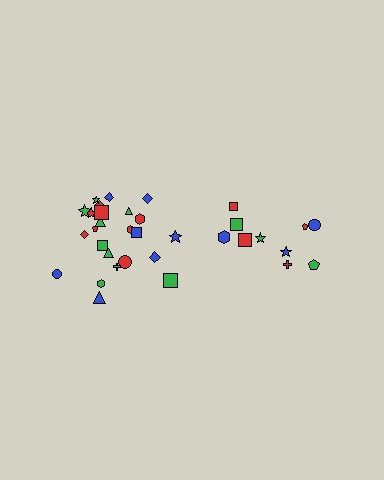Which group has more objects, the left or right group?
The left group.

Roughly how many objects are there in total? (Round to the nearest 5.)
Roughly 35 objects in total.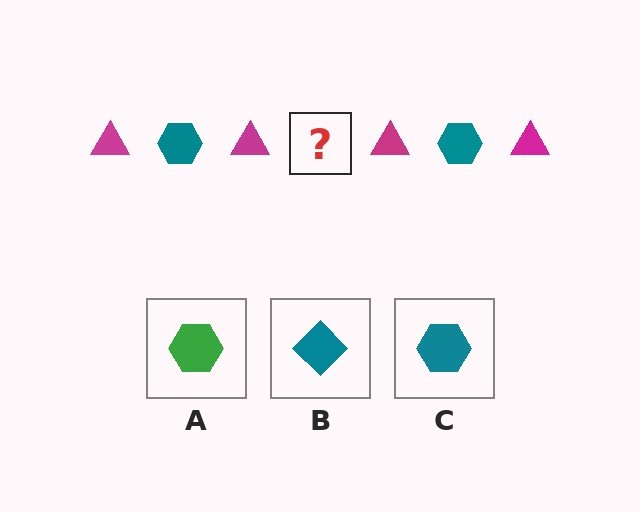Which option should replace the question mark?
Option C.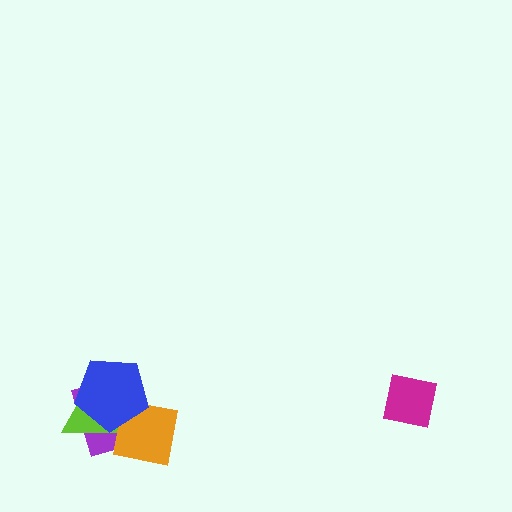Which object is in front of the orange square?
The blue pentagon is in front of the orange square.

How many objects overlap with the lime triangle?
3 objects overlap with the lime triangle.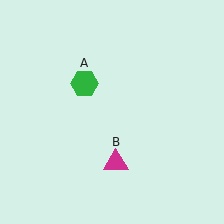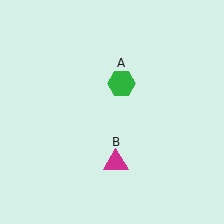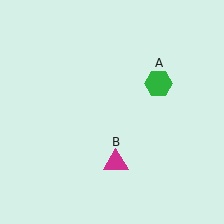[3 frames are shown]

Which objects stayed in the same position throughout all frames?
Magenta triangle (object B) remained stationary.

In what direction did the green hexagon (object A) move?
The green hexagon (object A) moved right.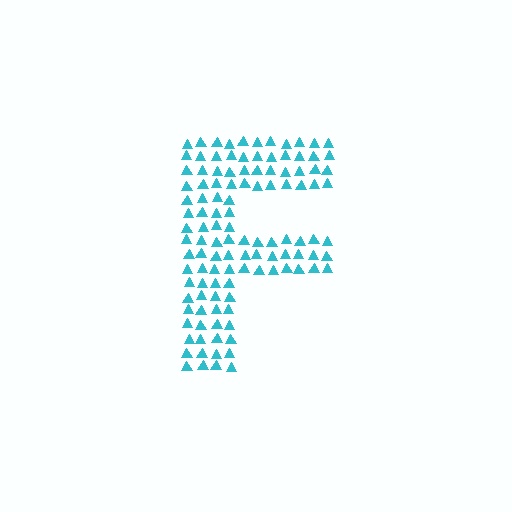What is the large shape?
The large shape is the letter F.